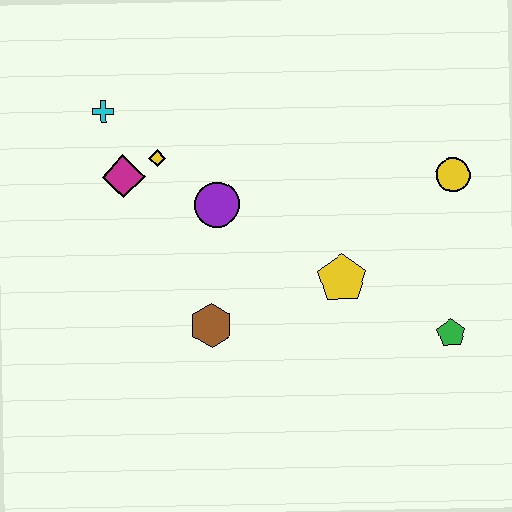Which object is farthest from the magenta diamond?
The green pentagon is farthest from the magenta diamond.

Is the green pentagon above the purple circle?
No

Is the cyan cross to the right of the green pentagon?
No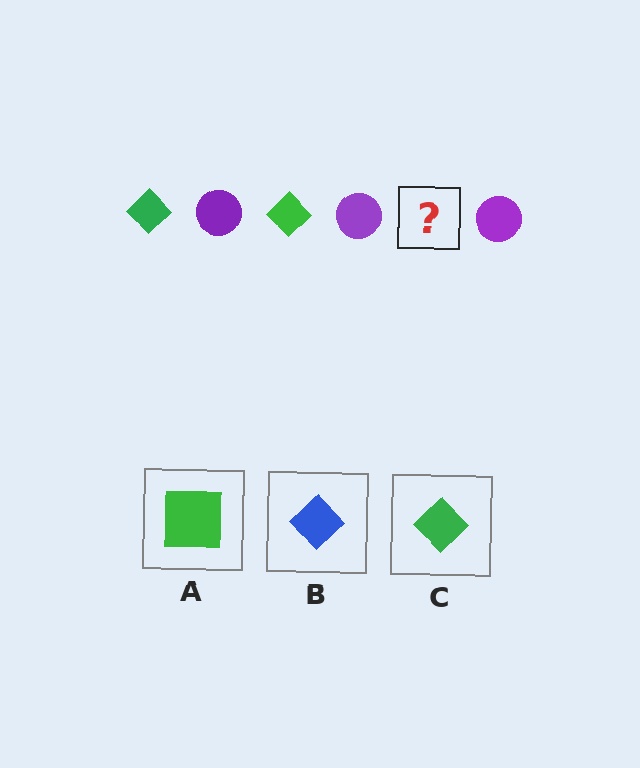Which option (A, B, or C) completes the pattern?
C.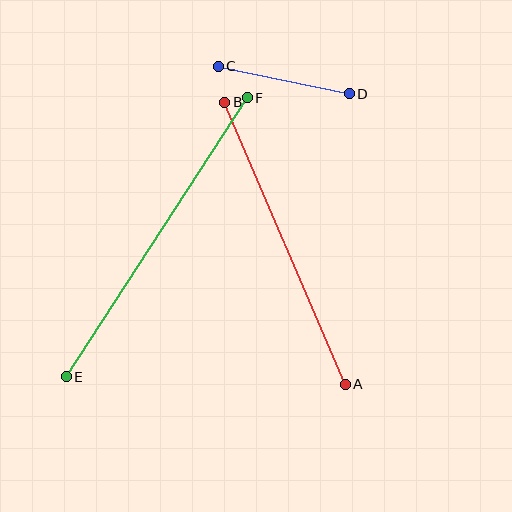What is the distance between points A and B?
The distance is approximately 307 pixels.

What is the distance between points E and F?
The distance is approximately 333 pixels.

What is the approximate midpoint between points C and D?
The midpoint is at approximately (284, 80) pixels.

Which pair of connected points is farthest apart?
Points E and F are farthest apart.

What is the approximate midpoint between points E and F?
The midpoint is at approximately (157, 237) pixels.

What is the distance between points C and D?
The distance is approximately 134 pixels.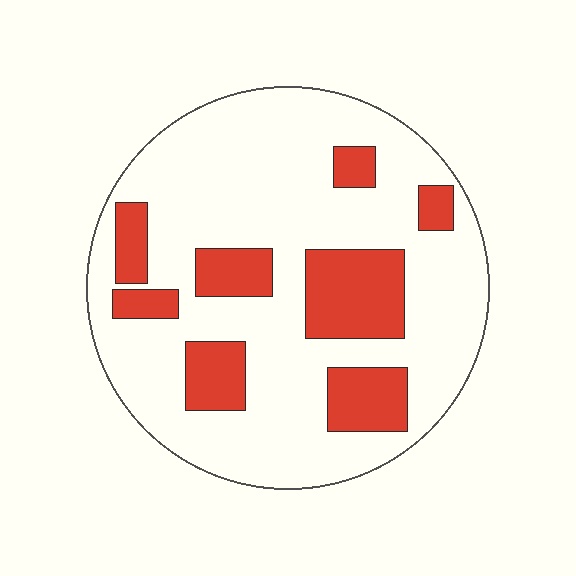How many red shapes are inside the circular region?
8.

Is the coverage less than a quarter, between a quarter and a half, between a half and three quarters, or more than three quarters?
Less than a quarter.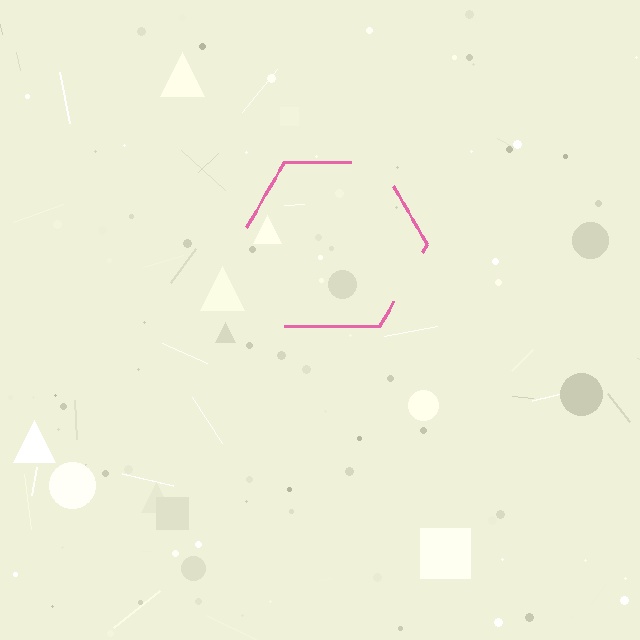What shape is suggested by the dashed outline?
The dashed outline suggests a hexagon.